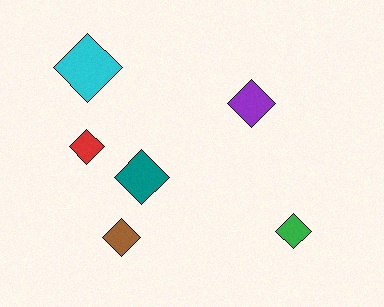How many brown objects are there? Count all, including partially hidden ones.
There is 1 brown object.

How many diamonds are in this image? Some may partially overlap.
There are 6 diamonds.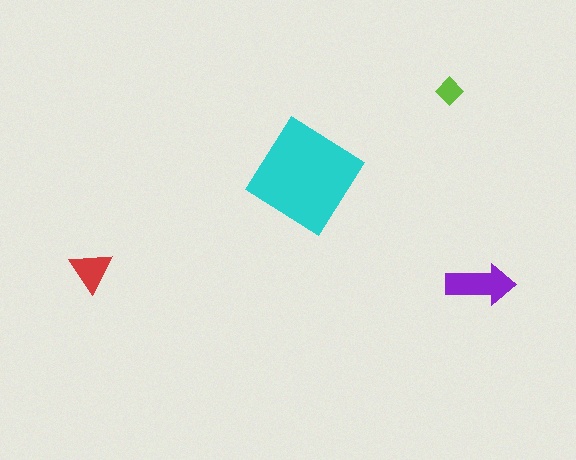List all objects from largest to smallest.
The cyan diamond, the purple arrow, the red triangle, the lime diamond.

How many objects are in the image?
There are 4 objects in the image.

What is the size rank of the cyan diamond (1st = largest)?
1st.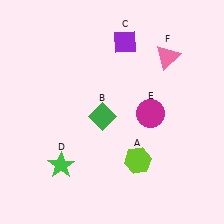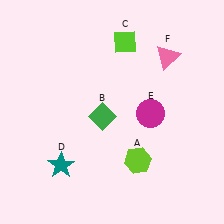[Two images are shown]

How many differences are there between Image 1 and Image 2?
There are 2 differences between the two images.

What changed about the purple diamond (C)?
In Image 1, C is purple. In Image 2, it changed to lime.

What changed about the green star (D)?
In Image 1, D is green. In Image 2, it changed to teal.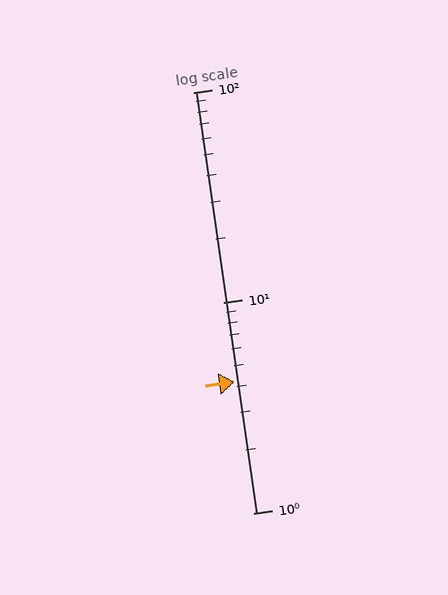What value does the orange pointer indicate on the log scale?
The pointer indicates approximately 4.2.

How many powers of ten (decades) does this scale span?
The scale spans 2 decades, from 1 to 100.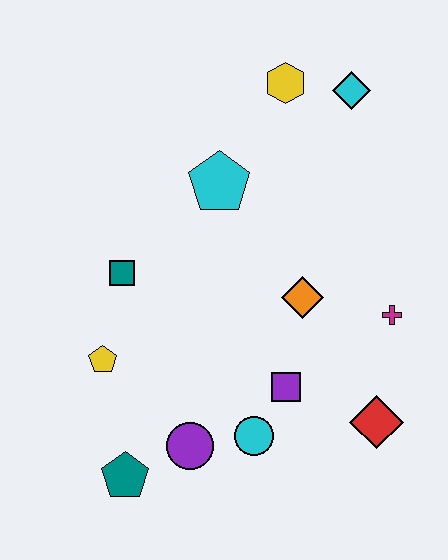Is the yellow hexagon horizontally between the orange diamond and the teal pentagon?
Yes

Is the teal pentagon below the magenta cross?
Yes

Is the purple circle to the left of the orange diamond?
Yes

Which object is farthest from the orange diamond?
The teal pentagon is farthest from the orange diamond.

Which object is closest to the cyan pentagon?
The yellow hexagon is closest to the cyan pentagon.